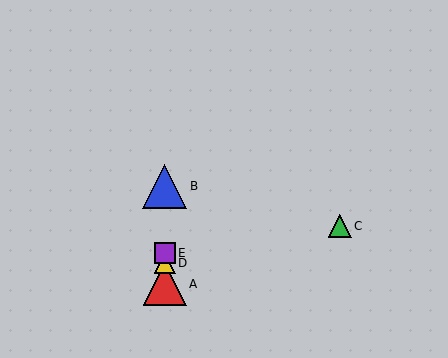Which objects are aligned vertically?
Objects A, B, D, E are aligned vertically.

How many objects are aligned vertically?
4 objects (A, B, D, E) are aligned vertically.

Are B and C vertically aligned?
No, B is at x≈165 and C is at x≈340.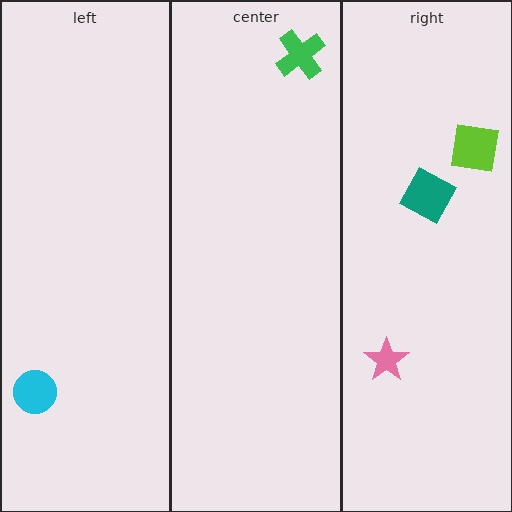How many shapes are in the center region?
1.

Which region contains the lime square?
The right region.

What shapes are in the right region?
The lime square, the teal square, the pink star.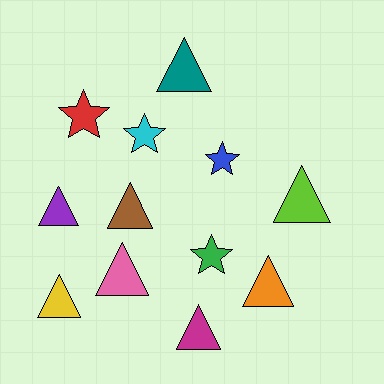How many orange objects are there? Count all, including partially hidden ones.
There is 1 orange object.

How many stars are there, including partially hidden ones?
There are 4 stars.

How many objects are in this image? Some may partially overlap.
There are 12 objects.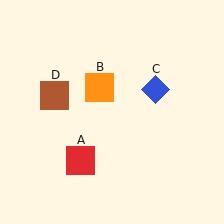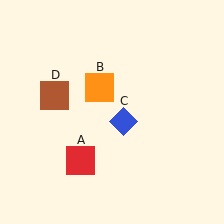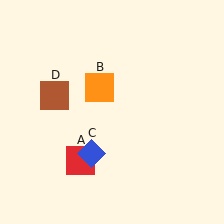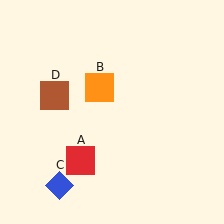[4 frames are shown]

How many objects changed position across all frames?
1 object changed position: blue diamond (object C).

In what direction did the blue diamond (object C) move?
The blue diamond (object C) moved down and to the left.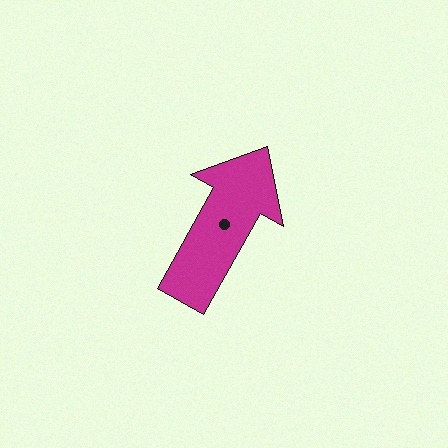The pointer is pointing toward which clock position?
Roughly 1 o'clock.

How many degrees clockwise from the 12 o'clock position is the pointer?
Approximately 29 degrees.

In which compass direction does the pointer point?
Northeast.